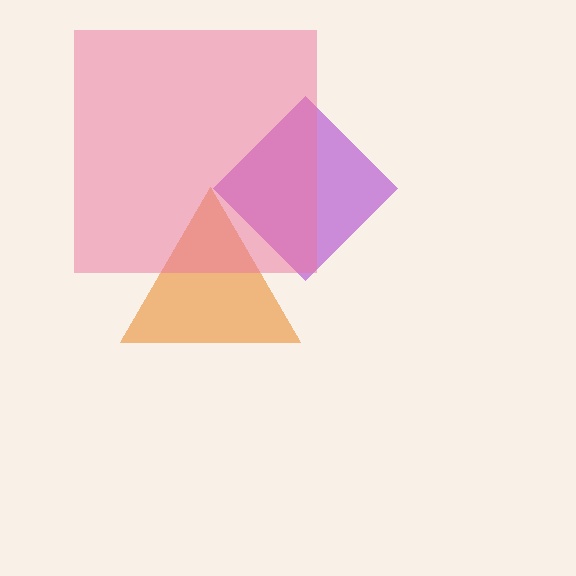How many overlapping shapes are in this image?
There are 3 overlapping shapes in the image.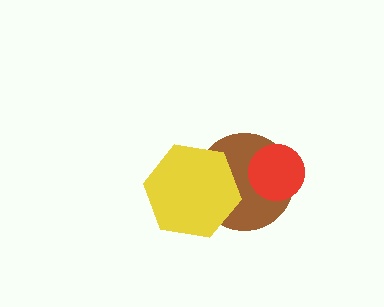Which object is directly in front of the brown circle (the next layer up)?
The yellow hexagon is directly in front of the brown circle.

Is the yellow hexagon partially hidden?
No, no other shape covers it.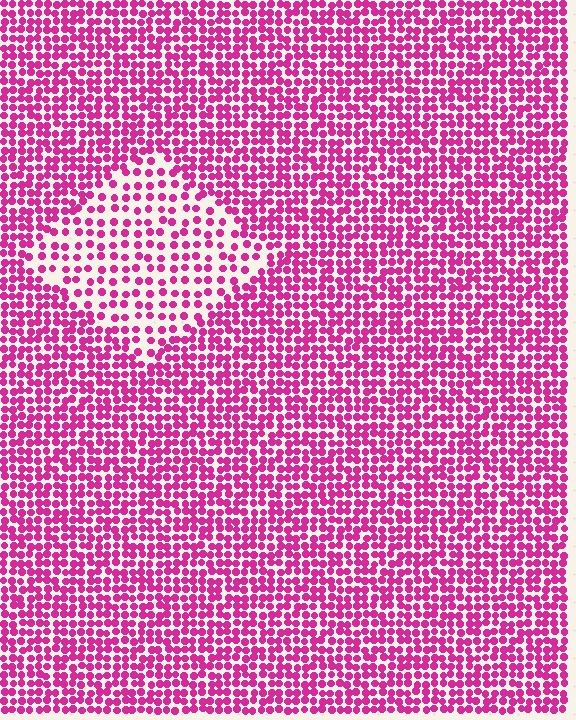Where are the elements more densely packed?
The elements are more densely packed outside the diamond boundary.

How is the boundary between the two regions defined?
The boundary is defined by a change in element density (approximately 1.9x ratio). All elements are the same color, size, and shape.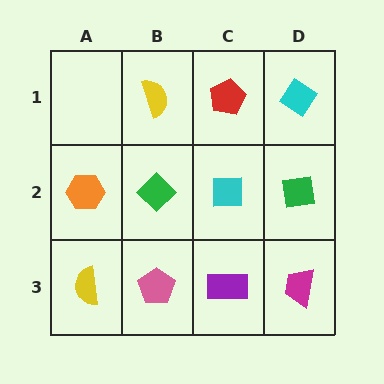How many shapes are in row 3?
4 shapes.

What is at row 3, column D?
A magenta trapezoid.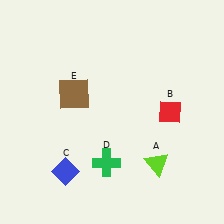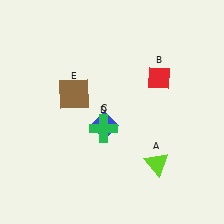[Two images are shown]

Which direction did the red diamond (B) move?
The red diamond (B) moved up.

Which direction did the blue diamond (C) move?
The blue diamond (C) moved up.